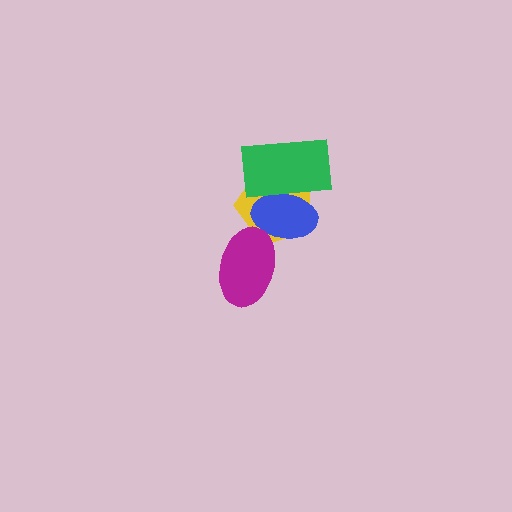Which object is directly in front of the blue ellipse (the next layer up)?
The green rectangle is directly in front of the blue ellipse.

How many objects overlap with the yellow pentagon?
3 objects overlap with the yellow pentagon.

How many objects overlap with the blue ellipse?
3 objects overlap with the blue ellipse.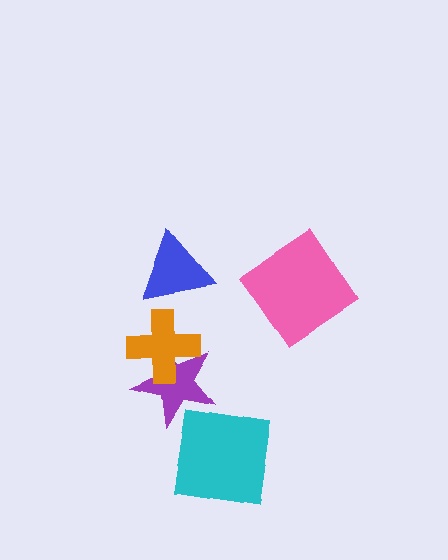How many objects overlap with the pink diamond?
0 objects overlap with the pink diamond.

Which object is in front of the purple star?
The orange cross is in front of the purple star.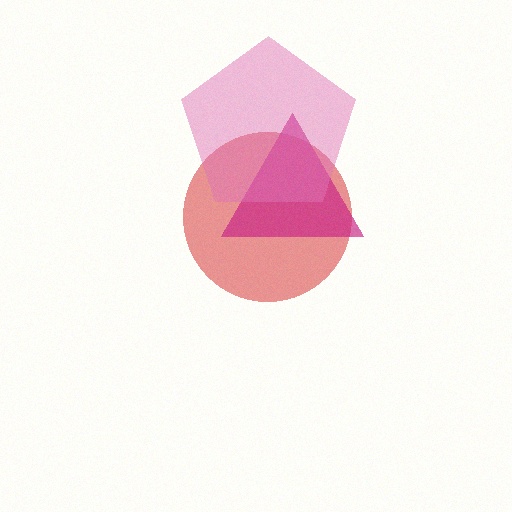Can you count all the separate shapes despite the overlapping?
Yes, there are 3 separate shapes.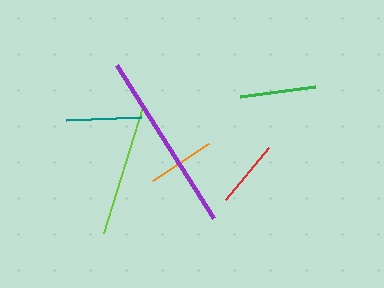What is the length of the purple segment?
The purple segment is approximately 181 pixels long.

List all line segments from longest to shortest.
From longest to shortest: purple, lime, green, teal, orange, red.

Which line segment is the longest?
The purple line is the longest at approximately 181 pixels.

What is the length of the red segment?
The red segment is approximately 67 pixels long.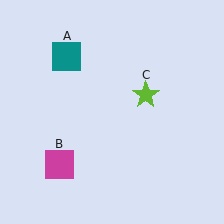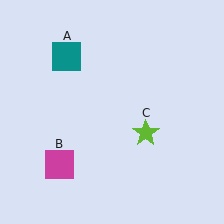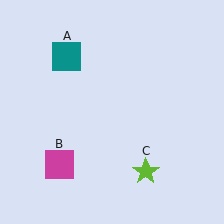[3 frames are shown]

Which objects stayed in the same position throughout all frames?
Teal square (object A) and magenta square (object B) remained stationary.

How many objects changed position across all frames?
1 object changed position: lime star (object C).